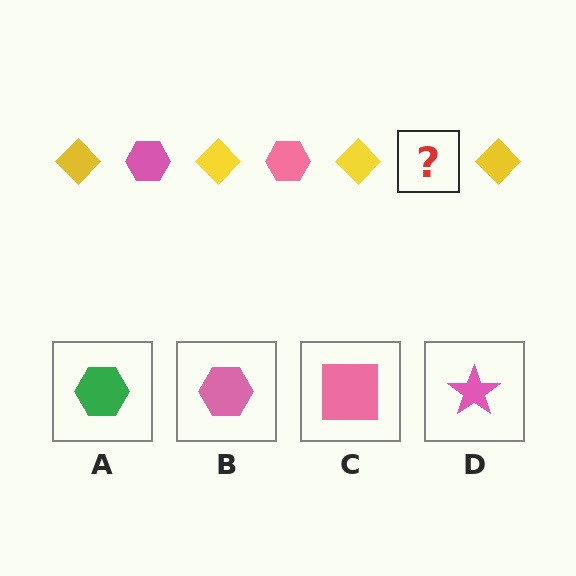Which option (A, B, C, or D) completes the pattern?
B.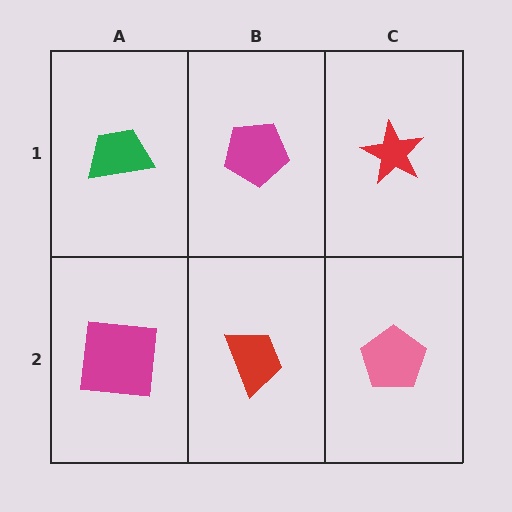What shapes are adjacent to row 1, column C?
A pink pentagon (row 2, column C), a magenta pentagon (row 1, column B).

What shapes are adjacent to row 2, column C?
A red star (row 1, column C), a red trapezoid (row 2, column B).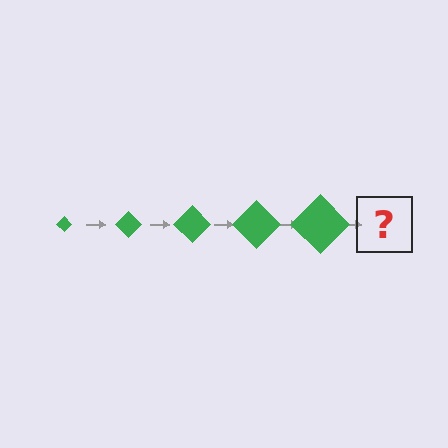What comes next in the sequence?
The next element should be a green diamond, larger than the previous one.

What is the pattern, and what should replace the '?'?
The pattern is that the diamond gets progressively larger each step. The '?' should be a green diamond, larger than the previous one.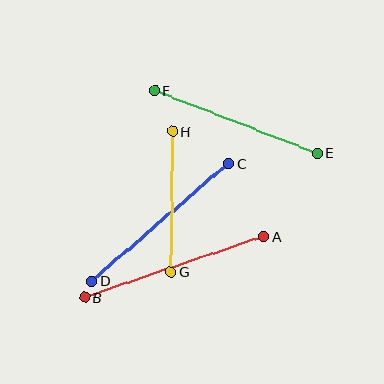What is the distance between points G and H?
The distance is approximately 140 pixels.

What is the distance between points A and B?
The distance is approximately 189 pixels.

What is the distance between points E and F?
The distance is approximately 174 pixels.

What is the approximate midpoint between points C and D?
The midpoint is at approximately (160, 222) pixels.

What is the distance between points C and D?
The distance is approximately 180 pixels.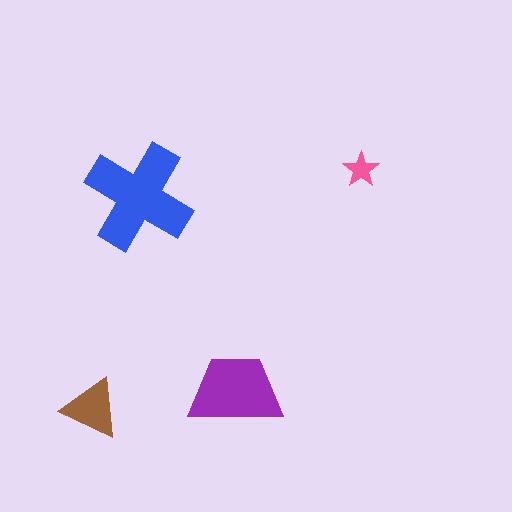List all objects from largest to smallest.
The blue cross, the purple trapezoid, the brown triangle, the pink star.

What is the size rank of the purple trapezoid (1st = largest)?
2nd.